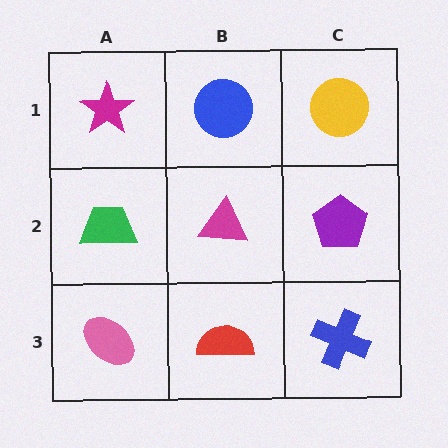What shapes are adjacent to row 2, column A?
A magenta star (row 1, column A), a pink ellipse (row 3, column A), a magenta triangle (row 2, column B).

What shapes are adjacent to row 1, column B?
A magenta triangle (row 2, column B), a magenta star (row 1, column A), a yellow circle (row 1, column C).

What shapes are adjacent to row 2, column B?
A blue circle (row 1, column B), a red semicircle (row 3, column B), a green trapezoid (row 2, column A), a purple pentagon (row 2, column C).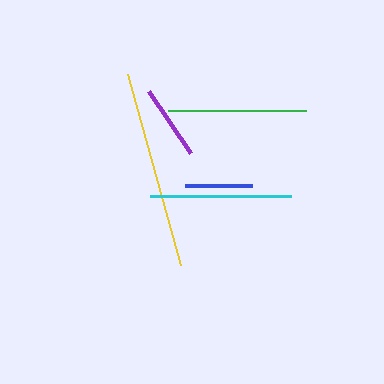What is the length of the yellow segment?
The yellow segment is approximately 198 pixels long.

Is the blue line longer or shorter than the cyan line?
The cyan line is longer than the blue line.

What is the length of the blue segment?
The blue segment is approximately 66 pixels long.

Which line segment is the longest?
The yellow line is the longest at approximately 198 pixels.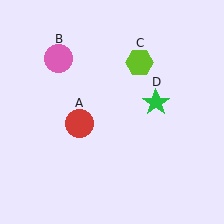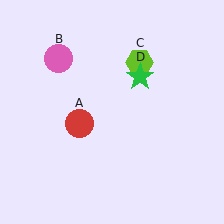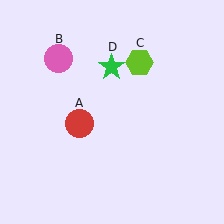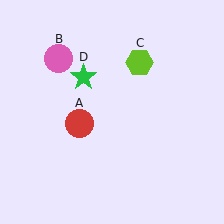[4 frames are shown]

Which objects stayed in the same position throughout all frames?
Red circle (object A) and pink circle (object B) and lime hexagon (object C) remained stationary.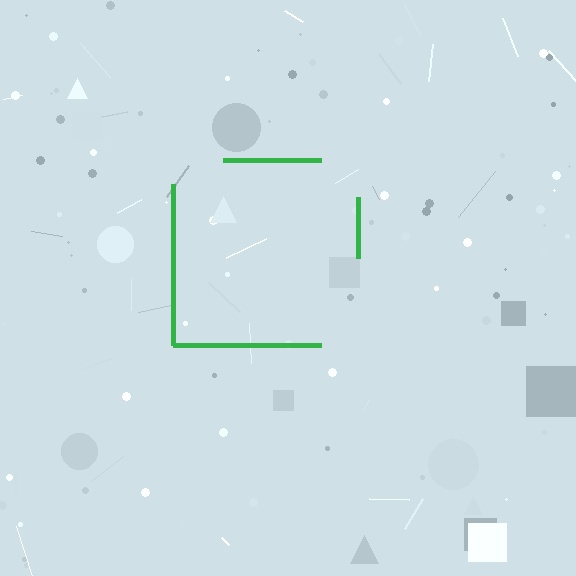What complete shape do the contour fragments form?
The contour fragments form a square.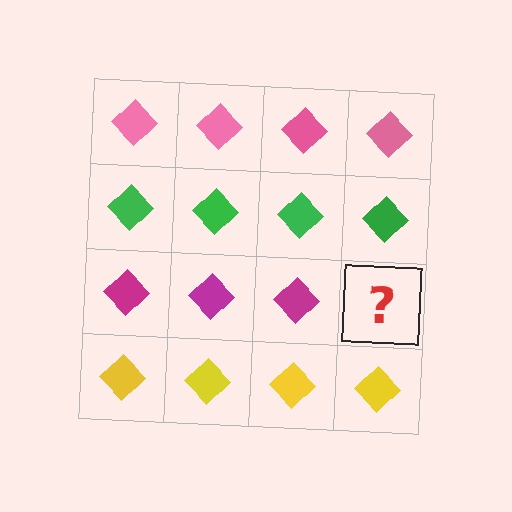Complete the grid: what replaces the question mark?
The question mark should be replaced with a magenta diamond.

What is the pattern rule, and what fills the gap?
The rule is that each row has a consistent color. The gap should be filled with a magenta diamond.